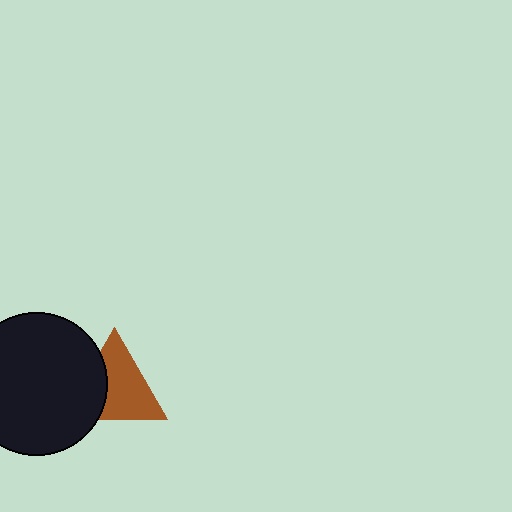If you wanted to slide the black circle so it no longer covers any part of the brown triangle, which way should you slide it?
Slide it left — that is the most direct way to separate the two shapes.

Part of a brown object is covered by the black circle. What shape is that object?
It is a triangle.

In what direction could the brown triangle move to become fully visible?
The brown triangle could move right. That would shift it out from behind the black circle entirely.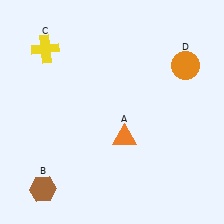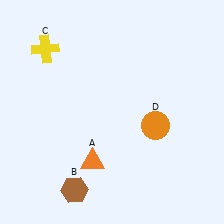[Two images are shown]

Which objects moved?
The objects that moved are: the orange triangle (A), the brown hexagon (B), the orange circle (D).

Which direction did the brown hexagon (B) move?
The brown hexagon (B) moved right.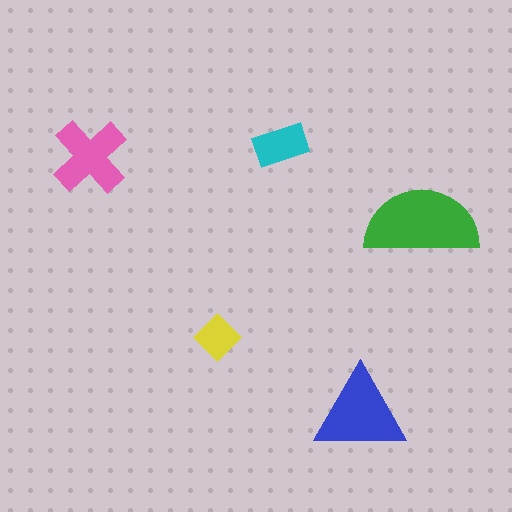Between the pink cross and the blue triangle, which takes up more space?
The blue triangle.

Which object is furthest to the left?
The pink cross is leftmost.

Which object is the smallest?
The yellow diamond.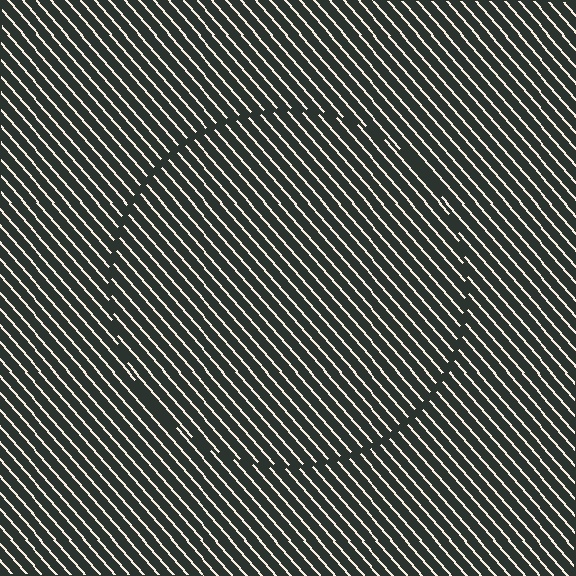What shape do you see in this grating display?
An illusory circle. The interior of the shape contains the same grating, shifted by half a period — the contour is defined by the phase discontinuity where line-ends from the inner and outer gratings abut.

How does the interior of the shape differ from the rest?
The interior of the shape contains the same grating, shifted by half a period — the contour is defined by the phase discontinuity where line-ends from the inner and outer gratings abut.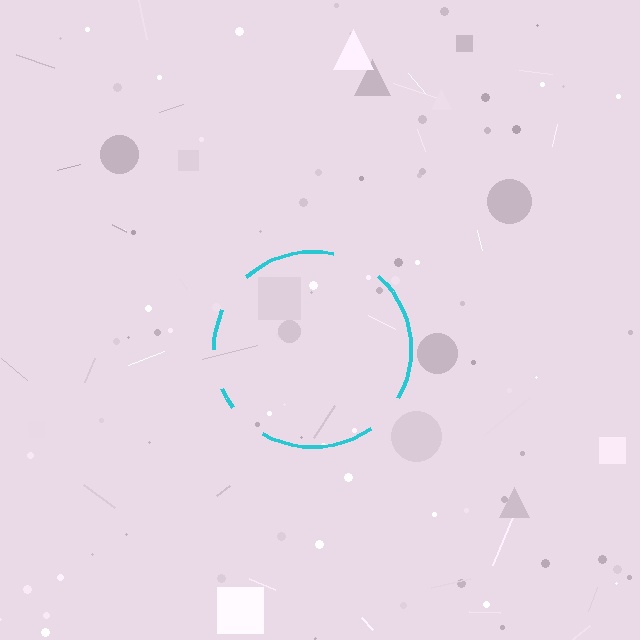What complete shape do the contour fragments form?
The contour fragments form a circle.